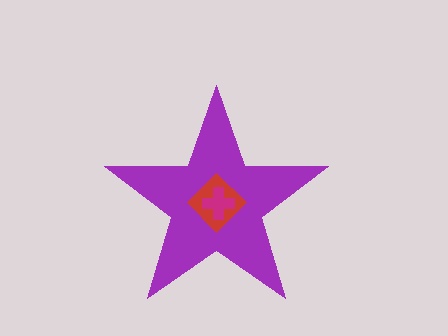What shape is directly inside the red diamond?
The magenta cross.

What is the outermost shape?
The purple star.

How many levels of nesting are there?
3.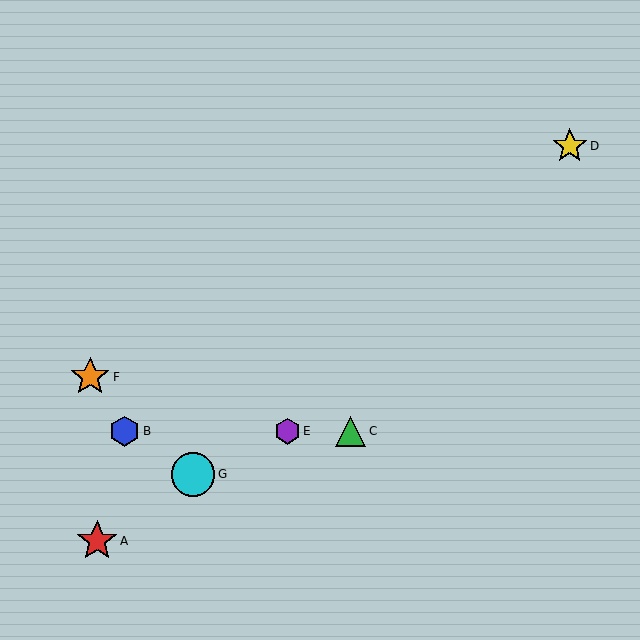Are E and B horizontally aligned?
Yes, both are at y≈431.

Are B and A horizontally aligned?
No, B is at y≈431 and A is at y≈541.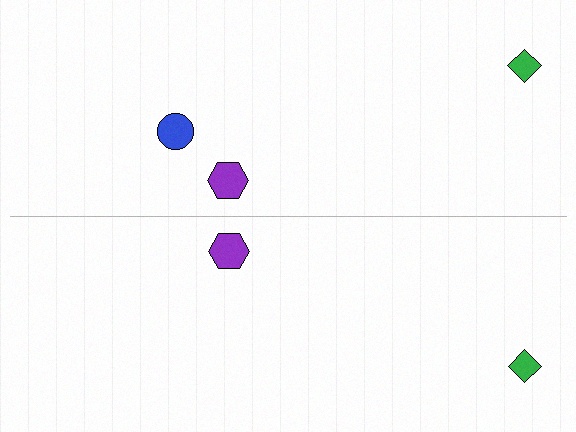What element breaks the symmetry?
A blue circle is missing from the bottom side.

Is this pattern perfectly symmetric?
No, the pattern is not perfectly symmetric. A blue circle is missing from the bottom side.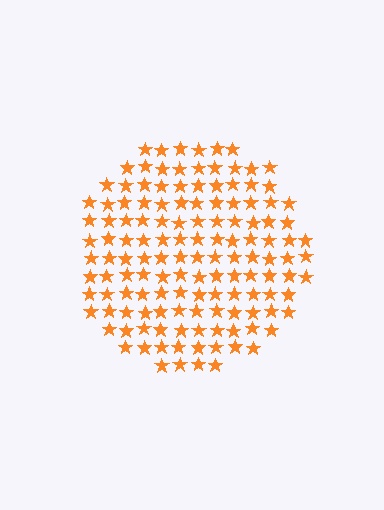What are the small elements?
The small elements are stars.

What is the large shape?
The large shape is a circle.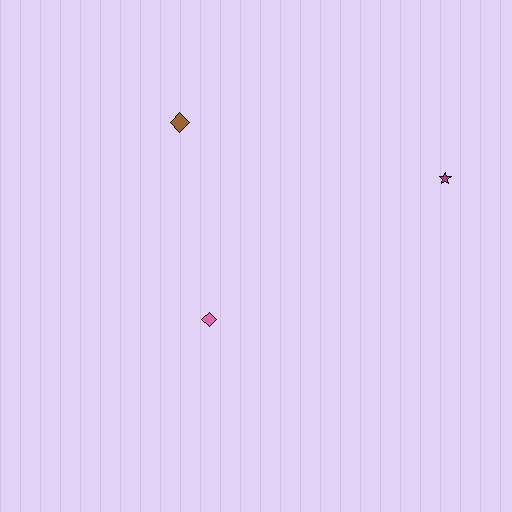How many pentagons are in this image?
There are no pentagons.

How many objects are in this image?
There are 3 objects.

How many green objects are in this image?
There are no green objects.